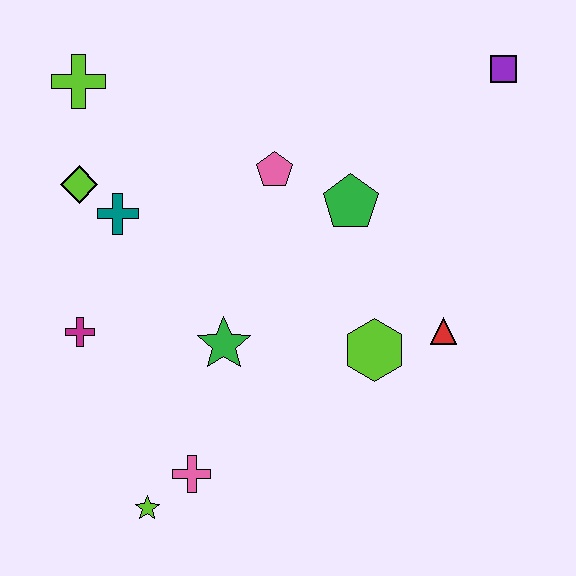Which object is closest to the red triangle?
The lime hexagon is closest to the red triangle.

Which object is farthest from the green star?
The purple square is farthest from the green star.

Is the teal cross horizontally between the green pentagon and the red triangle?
No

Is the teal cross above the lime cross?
No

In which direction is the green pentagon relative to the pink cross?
The green pentagon is above the pink cross.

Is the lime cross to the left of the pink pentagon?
Yes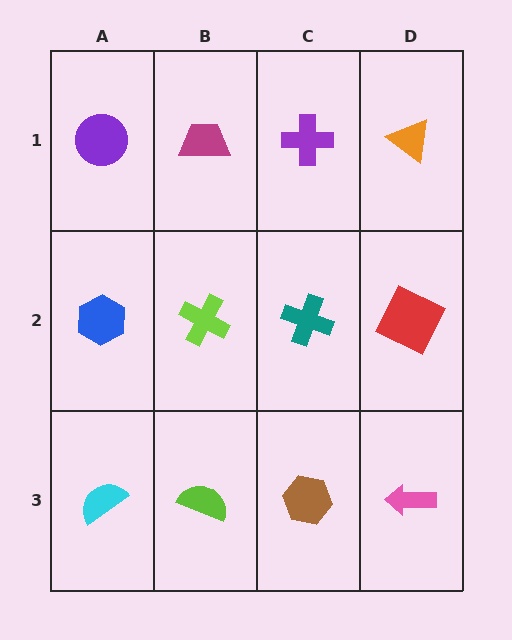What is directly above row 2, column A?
A purple circle.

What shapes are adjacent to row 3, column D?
A red square (row 2, column D), a brown hexagon (row 3, column C).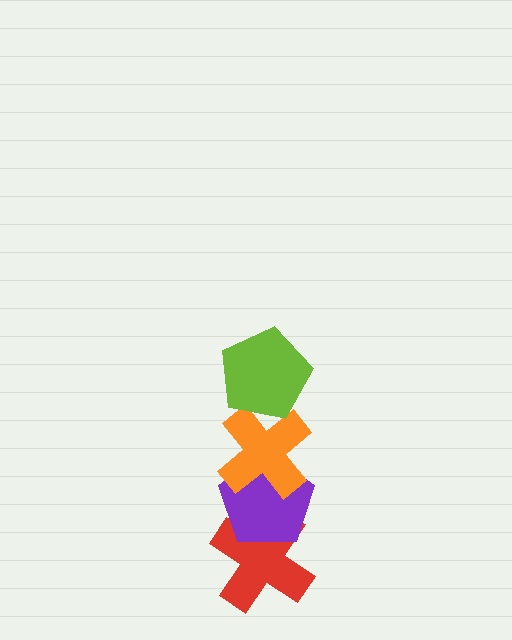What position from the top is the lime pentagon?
The lime pentagon is 1st from the top.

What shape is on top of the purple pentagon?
The orange cross is on top of the purple pentagon.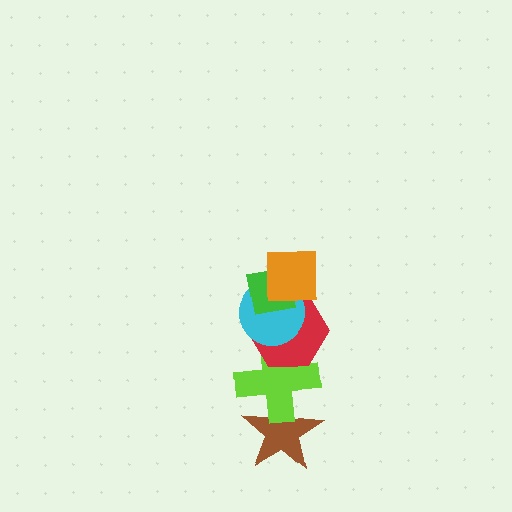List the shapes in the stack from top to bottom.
From top to bottom: the orange square, the green square, the cyan circle, the red hexagon, the lime cross, the brown star.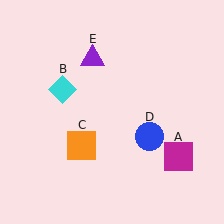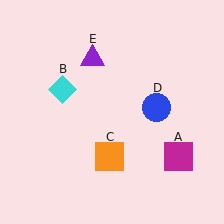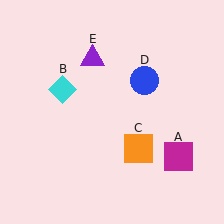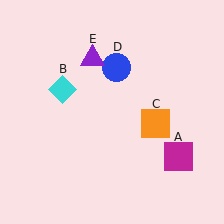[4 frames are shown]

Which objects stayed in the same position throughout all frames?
Magenta square (object A) and cyan diamond (object B) and purple triangle (object E) remained stationary.